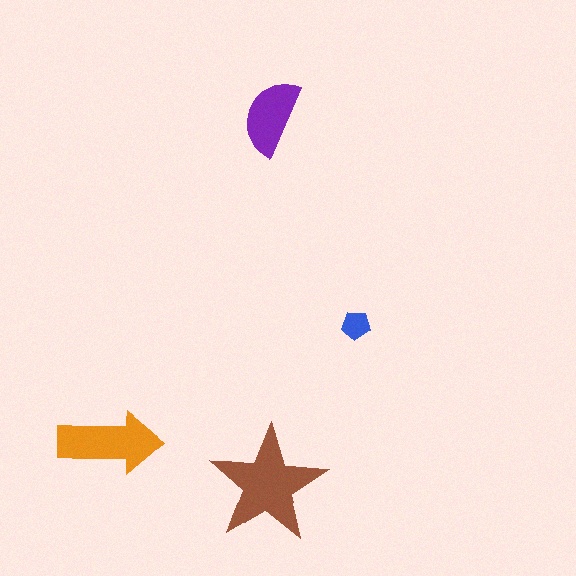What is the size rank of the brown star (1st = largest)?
1st.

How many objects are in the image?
There are 4 objects in the image.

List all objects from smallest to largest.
The blue pentagon, the purple semicircle, the orange arrow, the brown star.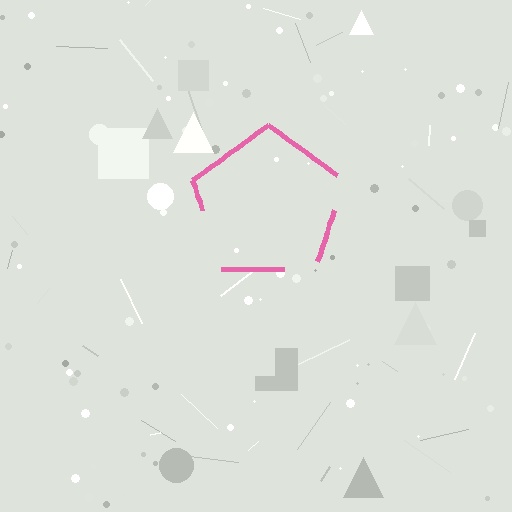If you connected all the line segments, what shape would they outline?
They would outline a pentagon.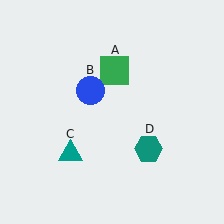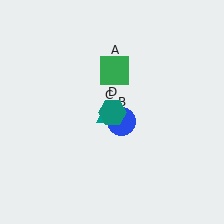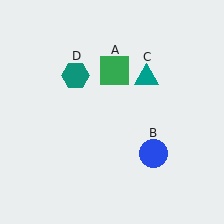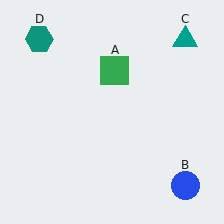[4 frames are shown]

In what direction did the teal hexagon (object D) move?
The teal hexagon (object D) moved up and to the left.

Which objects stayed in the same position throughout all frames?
Green square (object A) remained stationary.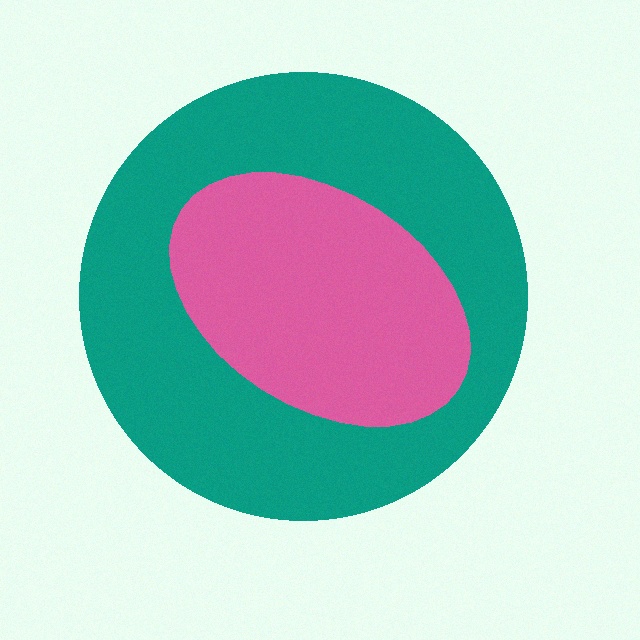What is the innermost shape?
The pink ellipse.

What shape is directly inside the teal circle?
The pink ellipse.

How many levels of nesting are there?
2.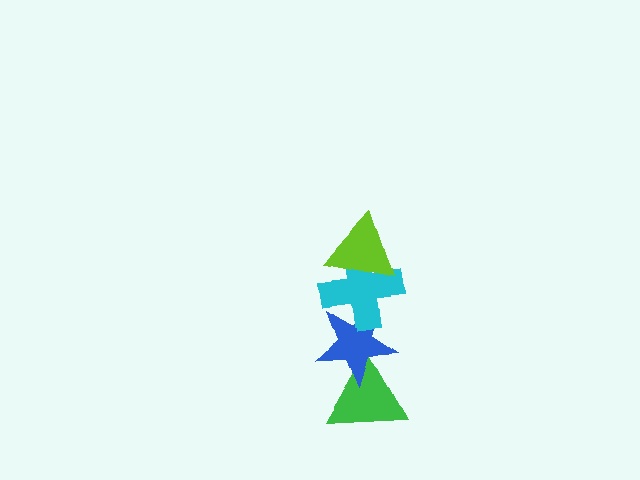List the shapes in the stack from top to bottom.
From top to bottom: the lime triangle, the cyan cross, the blue star, the green triangle.